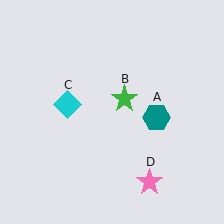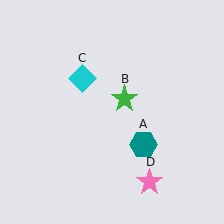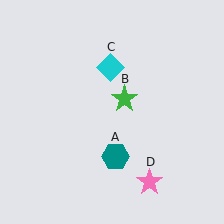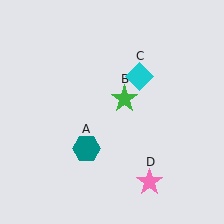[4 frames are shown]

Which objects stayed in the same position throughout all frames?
Green star (object B) and pink star (object D) remained stationary.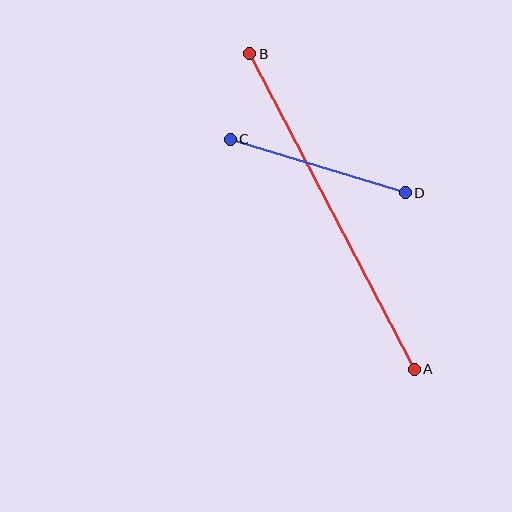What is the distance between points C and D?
The distance is approximately 183 pixels.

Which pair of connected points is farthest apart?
Points A and B are farthest apart.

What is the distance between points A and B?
The distance is approximately 356 pixels.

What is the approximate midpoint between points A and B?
The midpoint is at approximately (332, 212) pixels.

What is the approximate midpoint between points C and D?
The midpoint is at approximately (318, 166) pixels.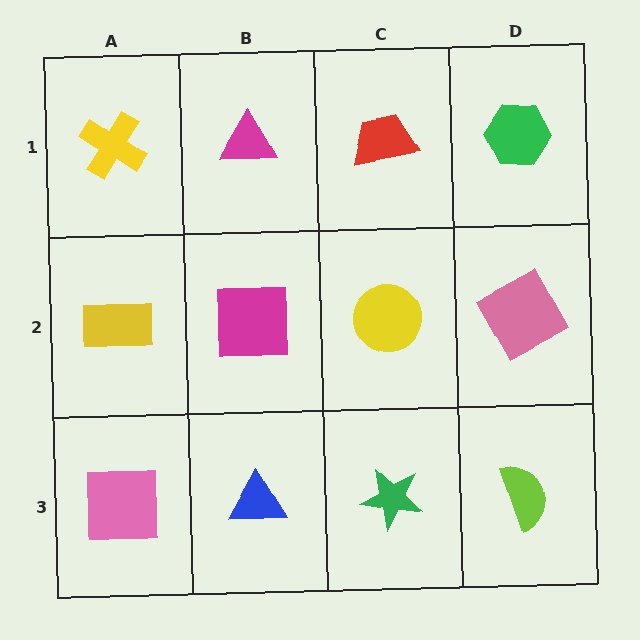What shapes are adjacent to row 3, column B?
A magenta square (row 2, column B), a pink square (row 3, column A), a green star (row 3, column C).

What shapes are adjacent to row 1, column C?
A yellow circle (row 2, column C), a magenta triangle (row 1, column B), a green hexagon (row 1, column D).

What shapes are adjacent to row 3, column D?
A pink square (row 2, column D), a green star (row 3, column C).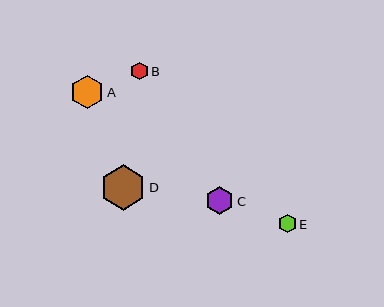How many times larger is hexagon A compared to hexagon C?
Hexagon A is approximately 1.2 times the size of hexagon C.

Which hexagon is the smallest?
Hexagon B is the smallest with a size of approximately 18 pixels.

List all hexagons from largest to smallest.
From largest to smallest: D, A, C, E, B.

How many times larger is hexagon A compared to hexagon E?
Hexagon A is approximately 1.8 times the size of hexagon E.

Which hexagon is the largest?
Hexagon D is the largest with a size of approximately 45 pixels.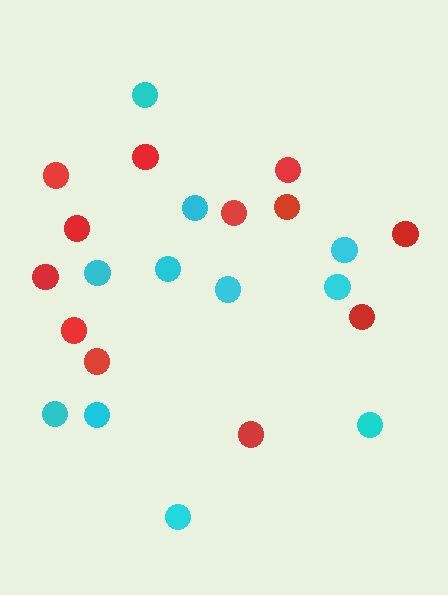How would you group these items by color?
There are 2 groups: one group of cyan circles (11) and one group of red circles (12).